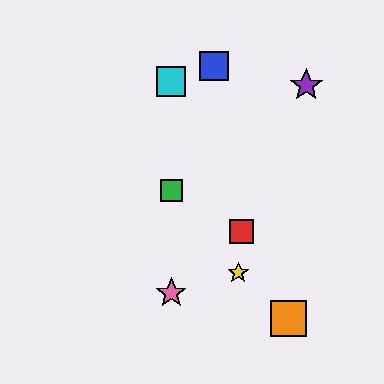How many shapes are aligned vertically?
3 shapes (the green square, the cyan square, the pink star) are aligned vertically.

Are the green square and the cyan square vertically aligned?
Yes, both are at x≈171.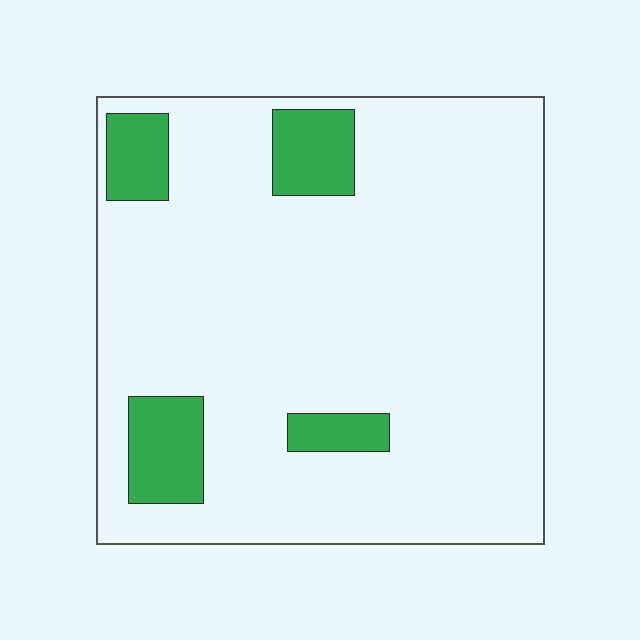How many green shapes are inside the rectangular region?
4.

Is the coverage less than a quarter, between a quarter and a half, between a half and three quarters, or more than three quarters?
Less than a quarter.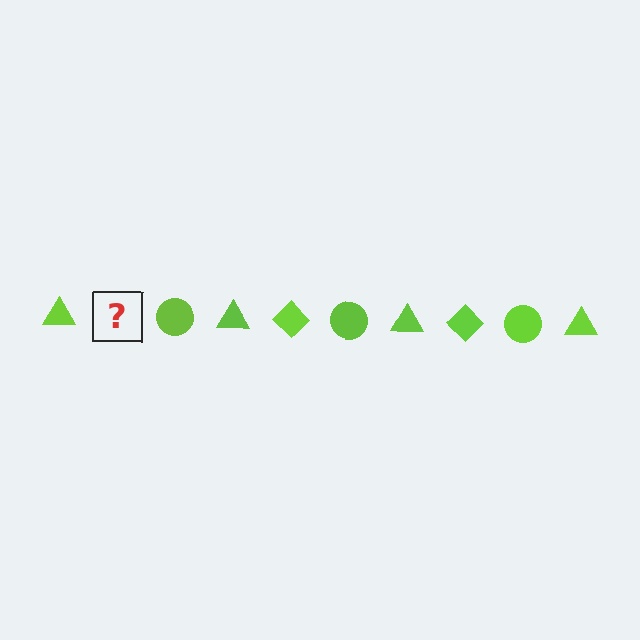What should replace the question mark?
The question mark should be replaced with a lime diamond.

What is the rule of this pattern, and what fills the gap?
The rule is that the pattern cycles through triangle, diamond, circle shapes in lime. The gap should be filled with a lime diamond.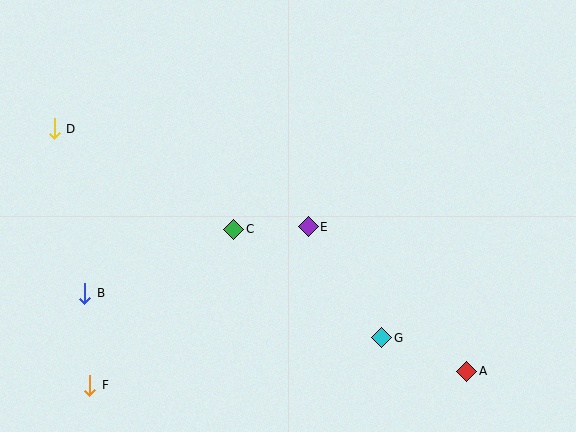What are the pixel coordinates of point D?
Point D is at (54, 129).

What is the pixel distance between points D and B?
The distance between D and B is 167 pixels.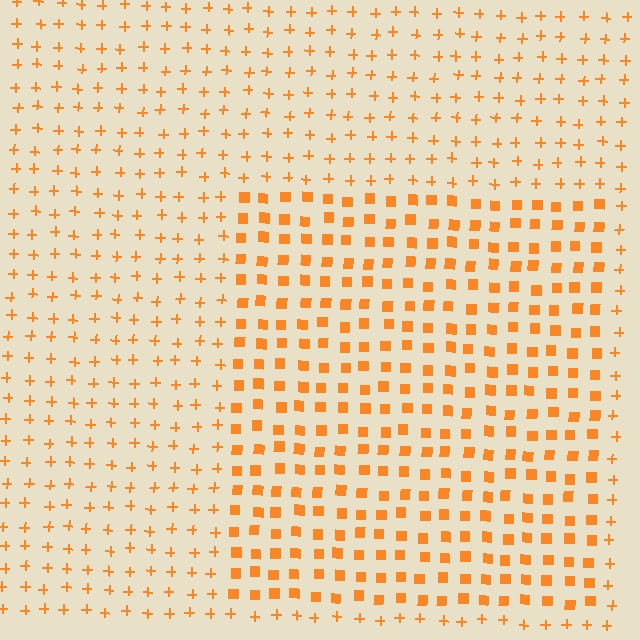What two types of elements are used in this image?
The image uses squares inside the rectangle region and plus signs outside it.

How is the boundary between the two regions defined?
The boundary is defined by a change in element shape: squares inside vs. plus signs outside. All elements share the same color and spacing.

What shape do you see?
I see a rectangle.